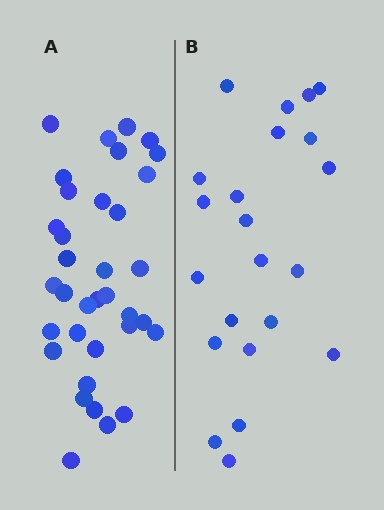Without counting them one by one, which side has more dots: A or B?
Region A (the left region) has more dots.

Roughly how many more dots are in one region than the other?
Region A has approximately 15 more dots than region B.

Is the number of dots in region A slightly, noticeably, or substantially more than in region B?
Region A has substantially more. The ratio is roughly 1.6 to 1.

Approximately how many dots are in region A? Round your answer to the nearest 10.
About 40 dots. (The exact count is 35, which rounds to 40.)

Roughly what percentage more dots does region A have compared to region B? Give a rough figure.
About 60% more.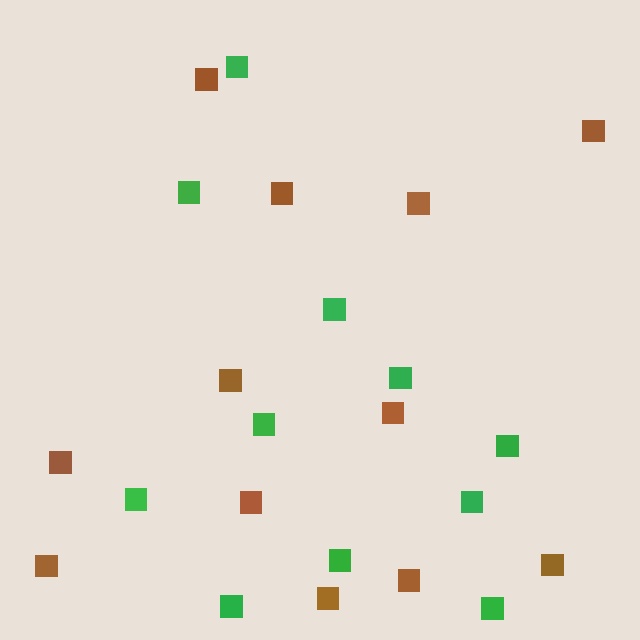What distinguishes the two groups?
There are 2 groups: one group of brown squares (12) and one group of green squares (11).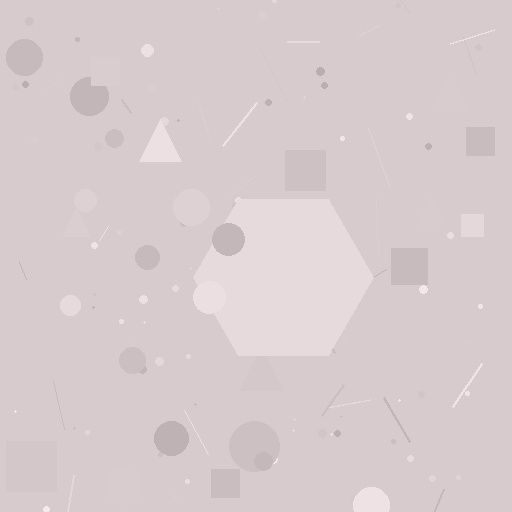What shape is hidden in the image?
A hexagon is hidden in the image.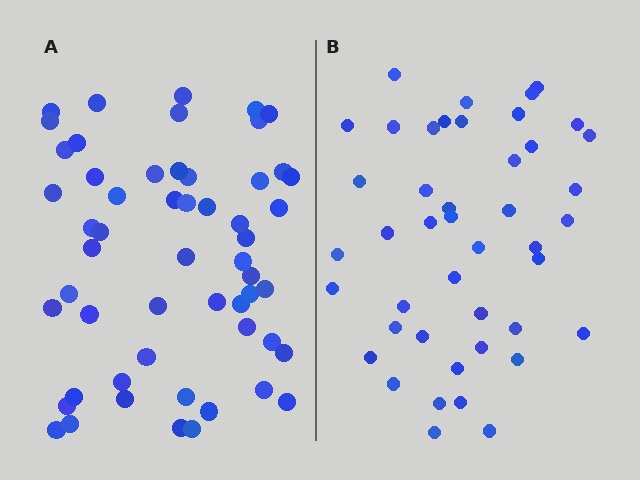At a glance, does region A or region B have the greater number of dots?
Region A (the left region) has more dots.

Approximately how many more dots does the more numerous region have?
Region A has roughly 12 or so more dots than region B.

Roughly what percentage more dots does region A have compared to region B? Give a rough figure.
About 25% more.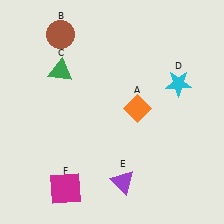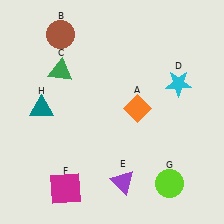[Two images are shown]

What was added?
A lime circle (G), a teal triangle (H) were added in Image 2.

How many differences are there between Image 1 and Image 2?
There are 2 differences between the two images.